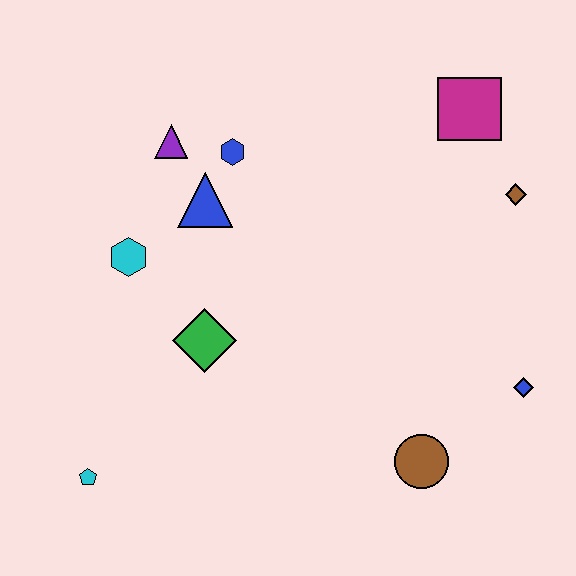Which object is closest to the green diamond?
The cyan hexagon is closest to the green diamond.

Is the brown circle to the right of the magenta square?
No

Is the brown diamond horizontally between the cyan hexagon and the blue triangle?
No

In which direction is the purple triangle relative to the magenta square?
The purple triangle is to the left of the magenta square.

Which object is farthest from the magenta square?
The cyan pentagon is farthest from the magenta square.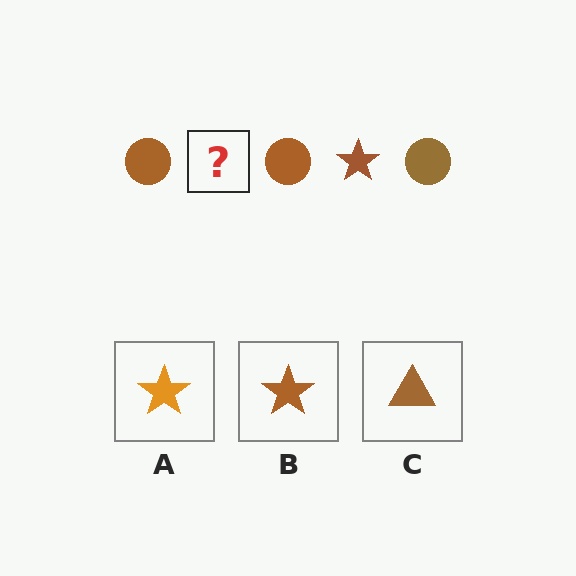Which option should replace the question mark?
Option B.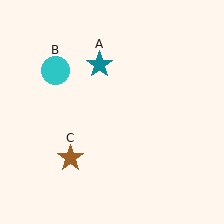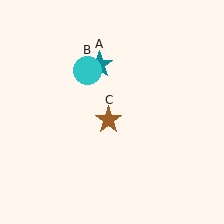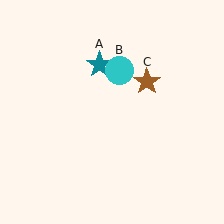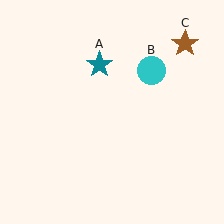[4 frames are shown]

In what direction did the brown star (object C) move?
The brown star (object C) moved up and to the right.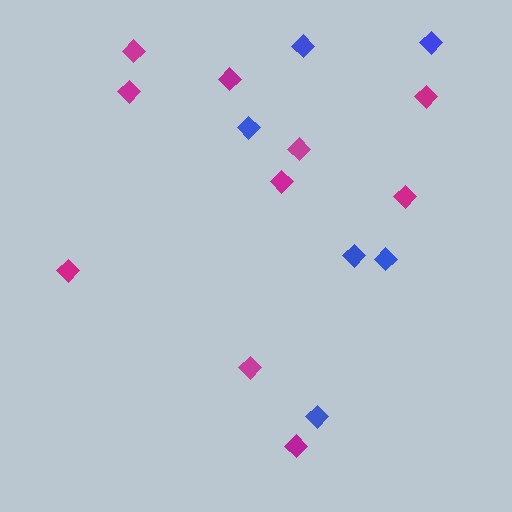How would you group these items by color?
There are 2 groups: one group of magenta diamonds (10) and one group of blue diamonds (6).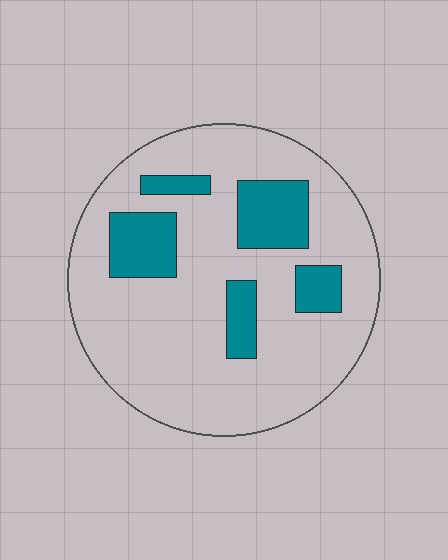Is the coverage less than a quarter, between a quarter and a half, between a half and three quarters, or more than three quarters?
Less than a quarter.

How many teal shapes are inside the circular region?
5.